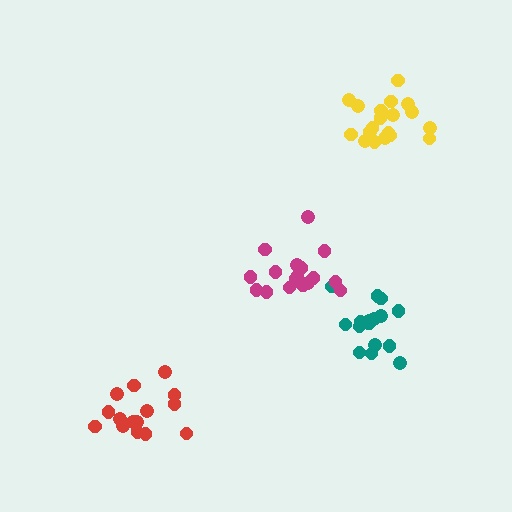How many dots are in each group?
Group 1: 16 dots, Group 2: 19 dots, Group 3: 15 dots, Group 4: 17 dots (67 total).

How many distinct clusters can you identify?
There are 4 distinct clusters.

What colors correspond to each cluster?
The clusters are colored: teal, yellow, red, magenta.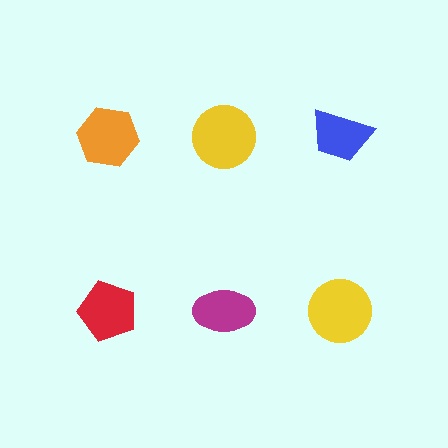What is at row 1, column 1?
An orange hexagon.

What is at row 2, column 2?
A magenta ellipse.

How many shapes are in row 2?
3 shapes.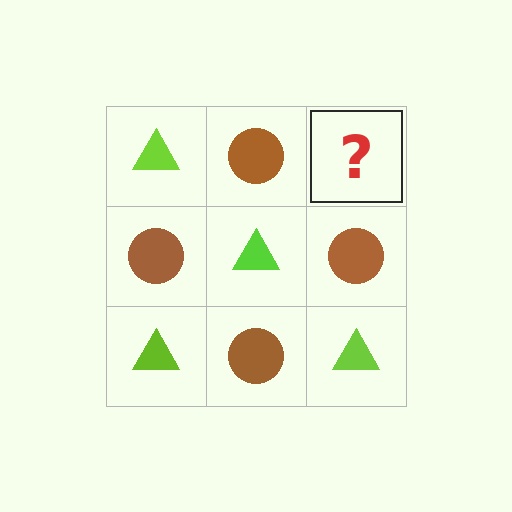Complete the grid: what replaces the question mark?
The question mark should be replaced with a lime triangle.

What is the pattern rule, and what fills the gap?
The rule is that it alternates lime triangle and brown circle in a checkerboard pattern. The gap should be filled with a lime triangle.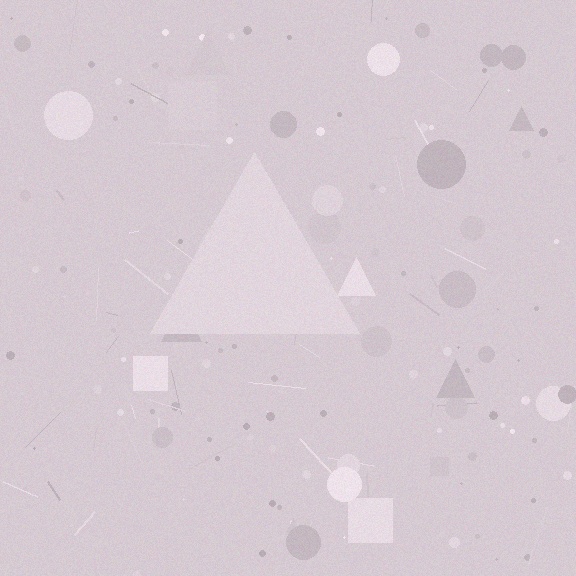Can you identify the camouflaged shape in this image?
The camouflaged shape is a triangle.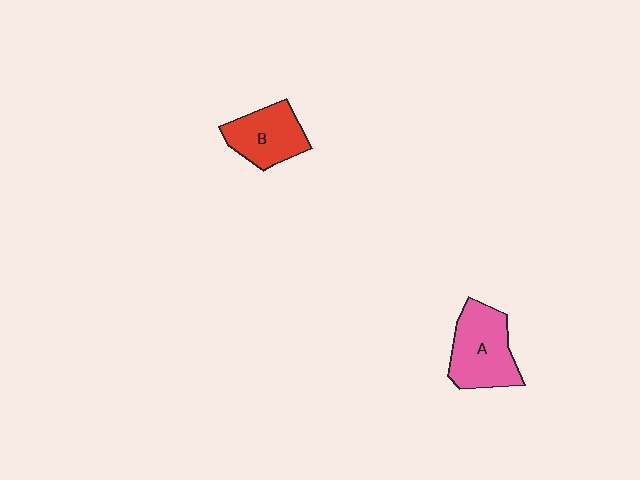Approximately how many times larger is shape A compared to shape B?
Approximately 1.2 times.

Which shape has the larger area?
Shape A (pink).